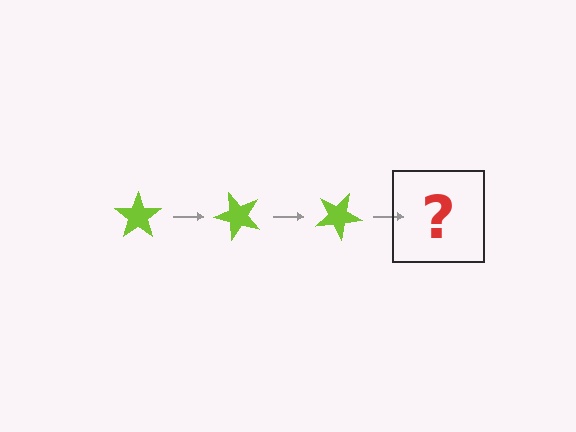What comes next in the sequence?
The next element should be a lime star rotated 150 degrees.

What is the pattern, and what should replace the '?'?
The pattern is that the star rotates 50 degrees each step. The '?' should be a lime star rotated 150 degrees.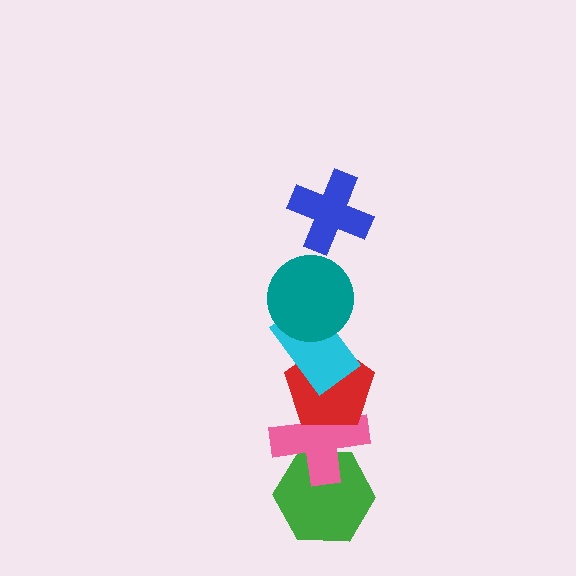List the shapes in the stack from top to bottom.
From top to bottom: the blue cross, the teal circle, the cyan rectangle, the red pentagon, the pink cross, the green hexagon.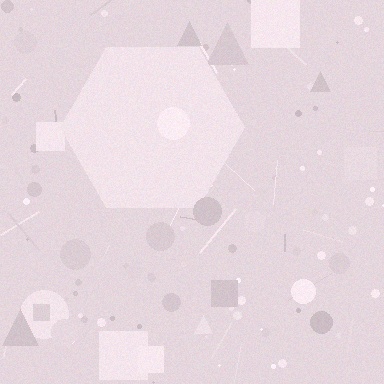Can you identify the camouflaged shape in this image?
The camouflaged shape is a hexagon.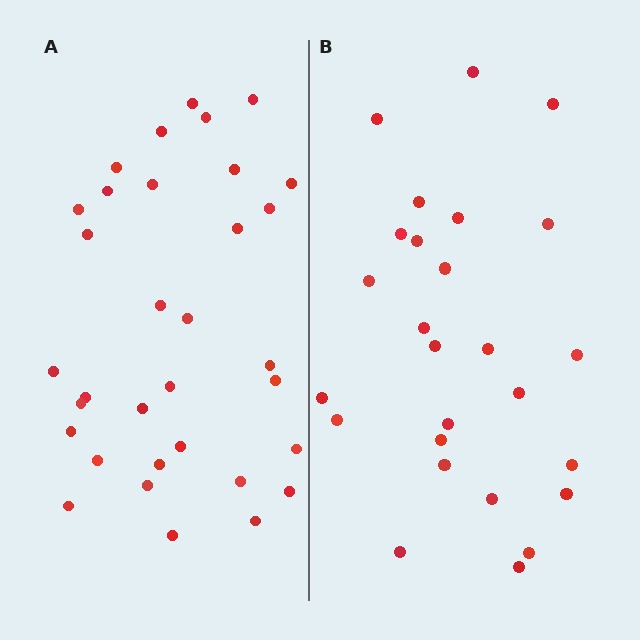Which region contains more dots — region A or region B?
Region A (the left region) has more dots.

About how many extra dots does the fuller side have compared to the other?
Region A has roughly 8 or so more dots than region B.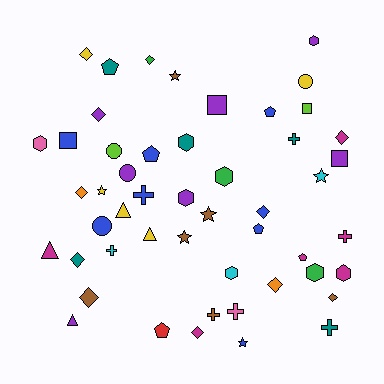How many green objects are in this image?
There are 3 green objects.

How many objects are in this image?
There are 50 objects.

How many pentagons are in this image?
There are 6 pentagons.